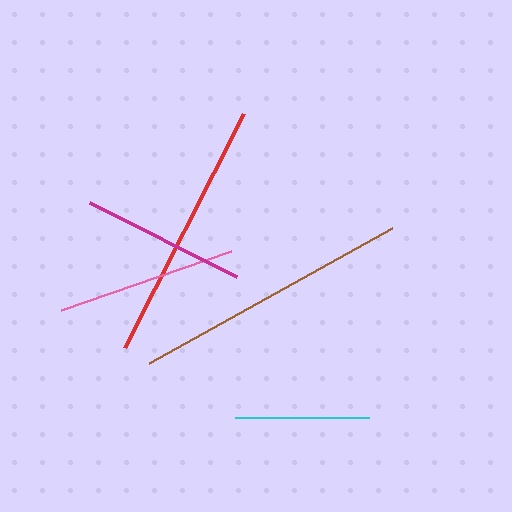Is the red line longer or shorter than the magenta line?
The red line is longer than the magenta line.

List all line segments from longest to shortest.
From longest to shortest: brown, red, pink, magenta, cyan.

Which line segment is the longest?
The brown line is the longest at approximately 279 pixels.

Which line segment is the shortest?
The cyan line is the shortest at approximately 133 pixels.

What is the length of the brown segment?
The brown segment is approximately 279 pixels long.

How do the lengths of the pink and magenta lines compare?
The pink and magenta lines are approximately the same length.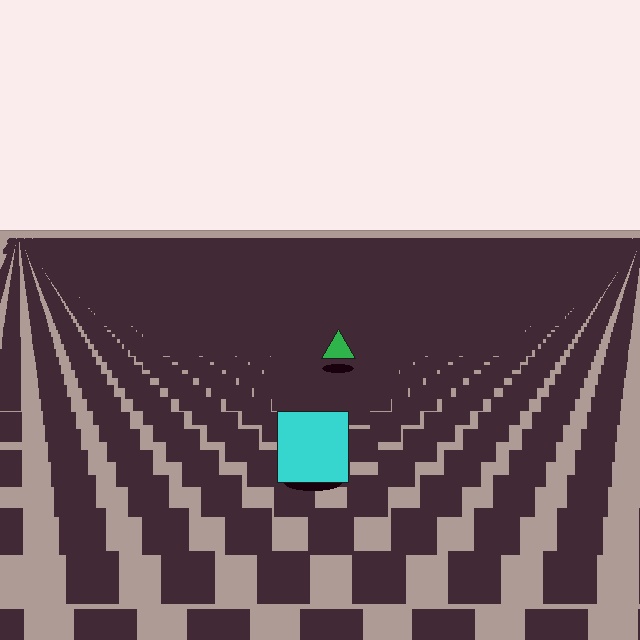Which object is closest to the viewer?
The cyan square is closest. The texture marks near it are larger and more spread out.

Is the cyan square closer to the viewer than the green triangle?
Yes. The cyan square is closer — you can tell from the texture gradient: the ground texture is coarser near it.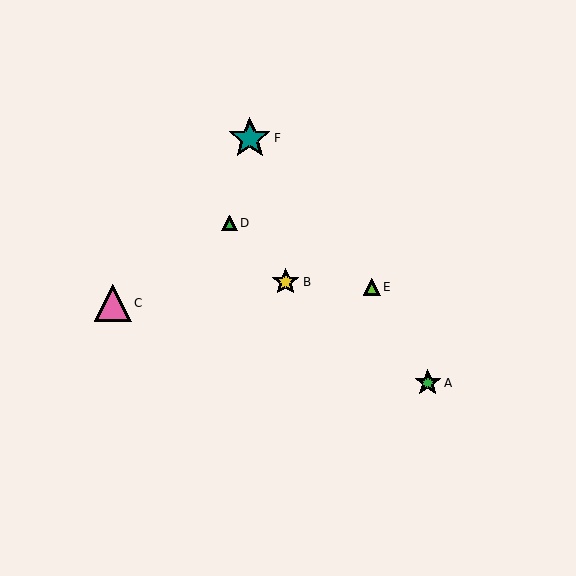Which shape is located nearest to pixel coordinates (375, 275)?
The lime triangle (labeled E) at (372, 287) is nearest to that location.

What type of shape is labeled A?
Shape A is a green star.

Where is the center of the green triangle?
The center of the green triangle is at (230, 223).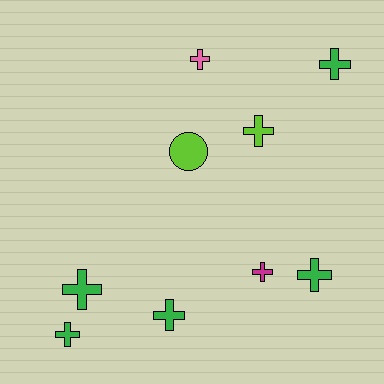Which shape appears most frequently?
Cross, with 8 objects.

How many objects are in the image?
There are 9 objects.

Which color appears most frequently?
Green, with 5 objects.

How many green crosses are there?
There are 5 green crosses.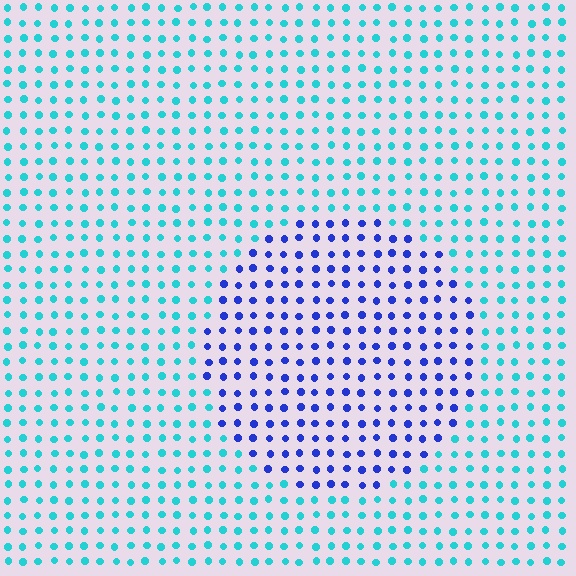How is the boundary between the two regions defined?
The boundary is defined purely by a slight shift in hue (about 54 degrees). Spacing, size, and orientation are identical on both sides.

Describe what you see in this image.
The image is filled with small cyan elements in a uniform arrangement. A circle-shaped region is visible where the elements are tinted to a slightly different hue, forming a subtle color boundary.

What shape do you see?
I see a circle.